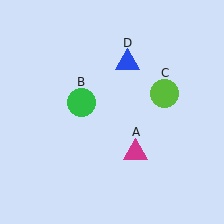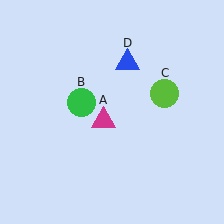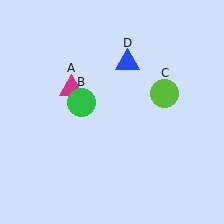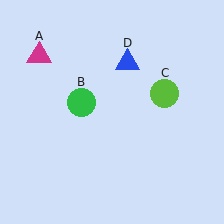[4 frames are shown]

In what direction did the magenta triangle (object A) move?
The magenta triangle (object A) moved up and to the left.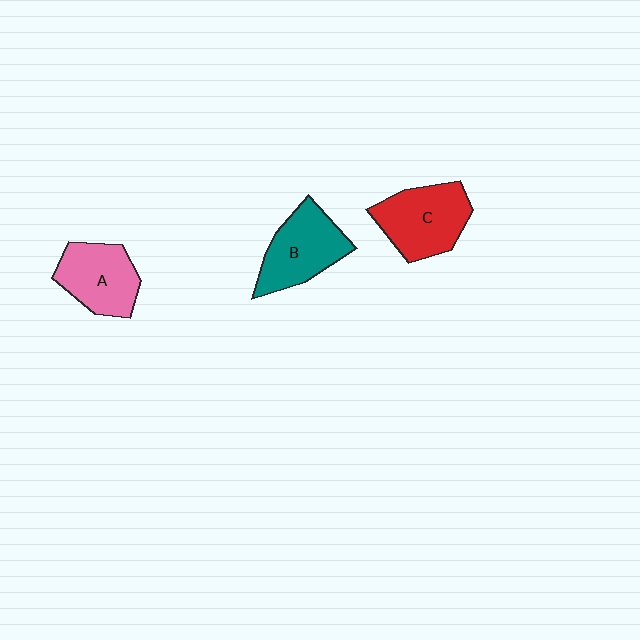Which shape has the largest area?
Shape C (red).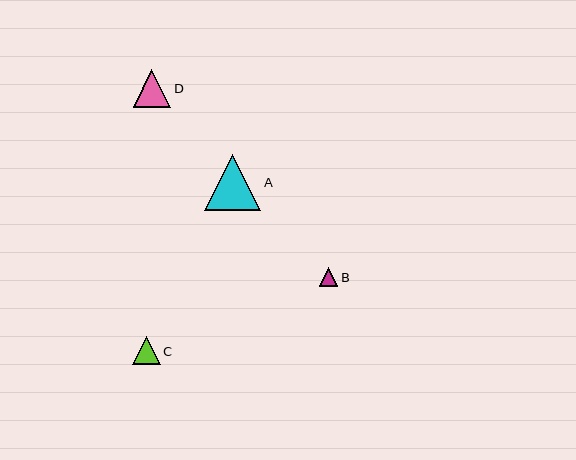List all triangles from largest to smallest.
From largest to smallest: A, D, C, B.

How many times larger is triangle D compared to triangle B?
Triangle D is approximately 2.0 times the size of triangle B.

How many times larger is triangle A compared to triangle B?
Triangle A is approximately 3.0 times the size of triangle B.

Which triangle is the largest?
Triangle A is the largest with a size of approximately 56 pixels.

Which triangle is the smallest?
Triangle B is the smallest with a size of approximately 19 pixels.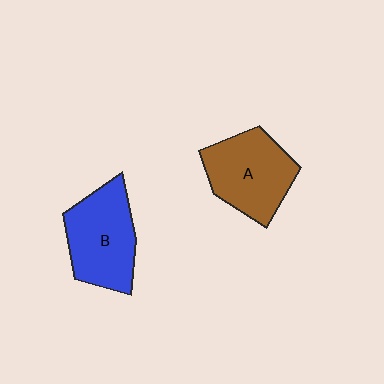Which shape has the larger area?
Shape B (blue).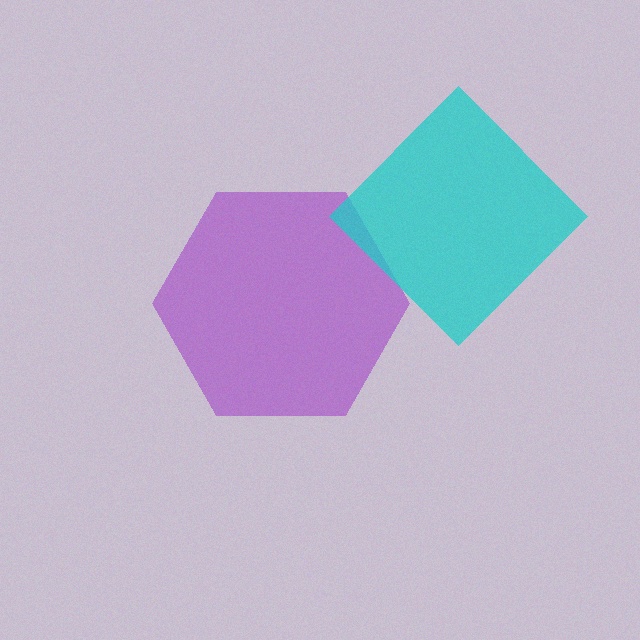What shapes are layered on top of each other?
The layered shapes are: a purple hexagon, a cyan diamond.